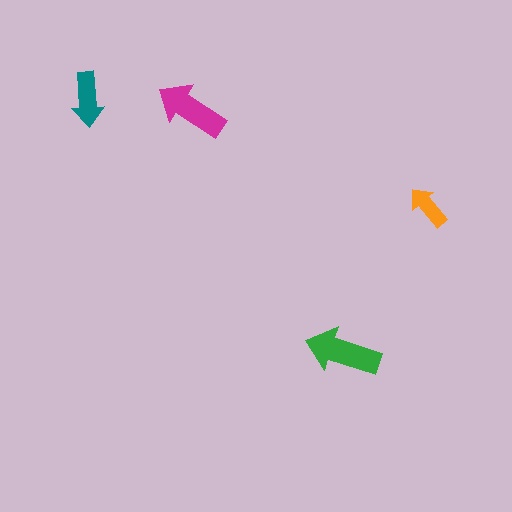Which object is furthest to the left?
The teal arrow is leftmost.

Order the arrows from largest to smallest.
the green one, the magenta one, the teal one, the orange one.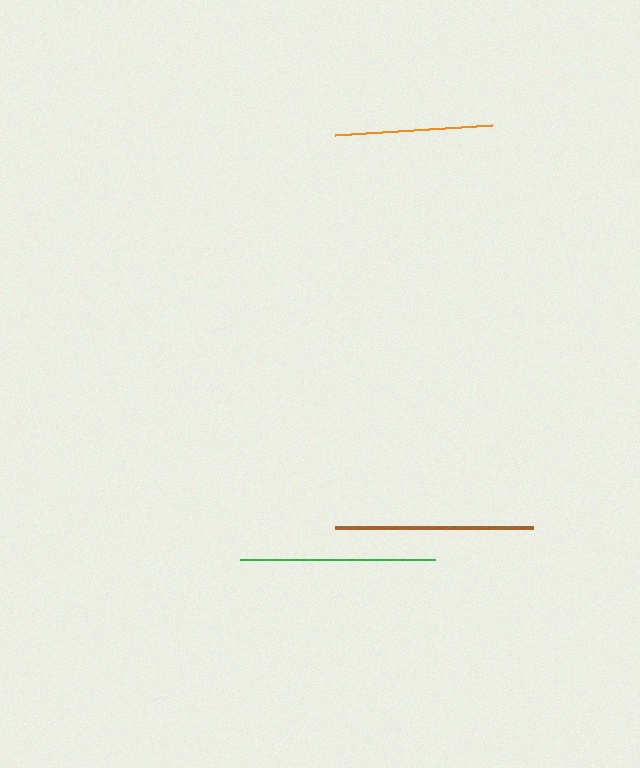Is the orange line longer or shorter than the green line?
The green line is longer than the orange line.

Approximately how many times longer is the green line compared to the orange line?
The green line is approximately 1.2 times the length of the orange line.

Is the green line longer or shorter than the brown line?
The brown line is longer than the green line.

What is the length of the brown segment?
The brown segment is approximately 198 pixels long.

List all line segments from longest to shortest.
From longest to shortest: brown, green, orange.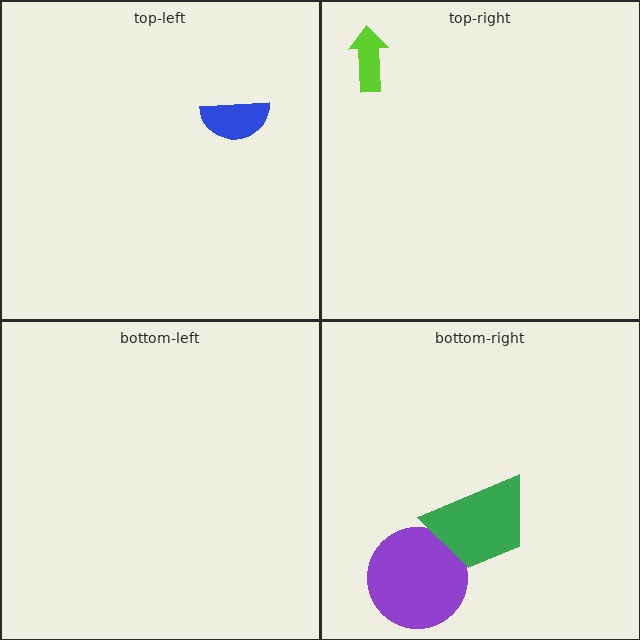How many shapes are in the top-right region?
1.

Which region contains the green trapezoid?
The bottom-right region.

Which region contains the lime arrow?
The top-right region.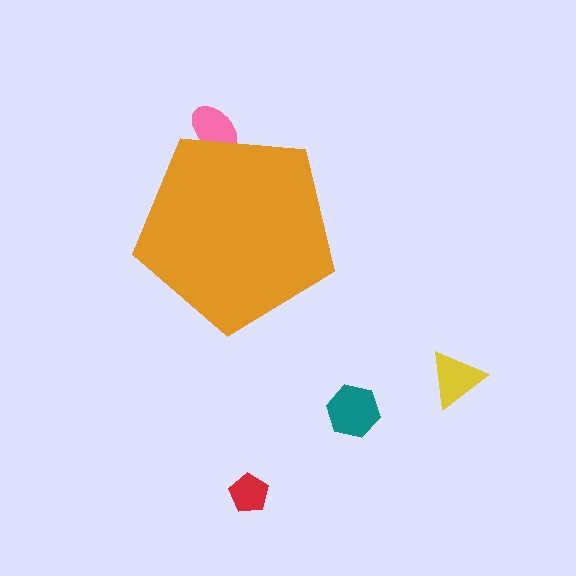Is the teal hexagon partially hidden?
No, the teal hexagon is fully visible.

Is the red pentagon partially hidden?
No, the red pentagon is fully visible.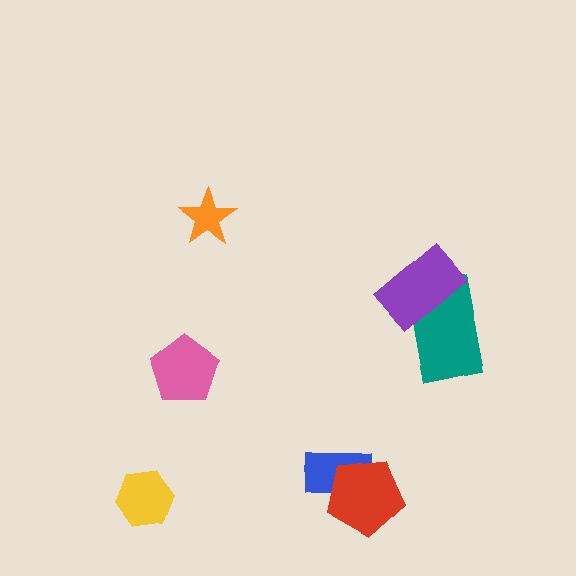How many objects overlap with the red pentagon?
1 object overlaps with the red pentagon.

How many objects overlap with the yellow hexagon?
0 objects overlap with the yellow hexagon.